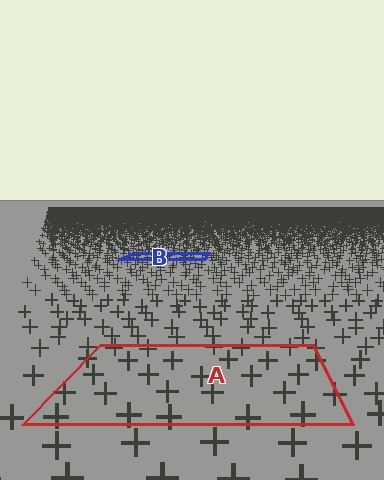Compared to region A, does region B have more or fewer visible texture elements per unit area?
Region B has more texture elements per unit area — they are packed more densely because it is farther away.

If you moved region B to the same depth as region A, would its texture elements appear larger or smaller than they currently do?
They would appear larger. At a closer depth, the same texture elements are projected at a bigger on-screen size.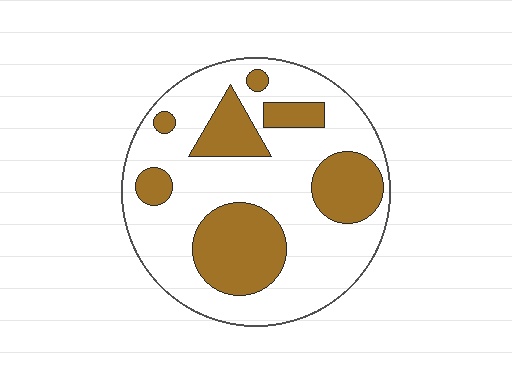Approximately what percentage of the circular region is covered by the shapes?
Approximately 30%.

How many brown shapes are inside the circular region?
7.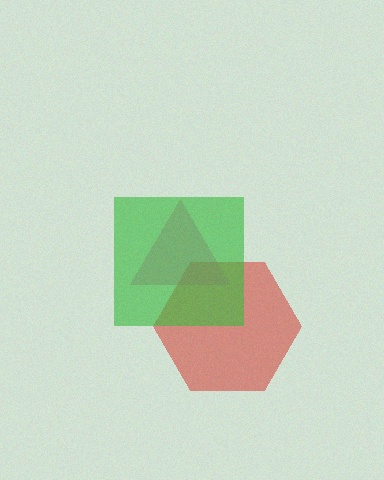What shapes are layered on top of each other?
The layered shapes are: a red hexagon, a magenta triangle, a green square.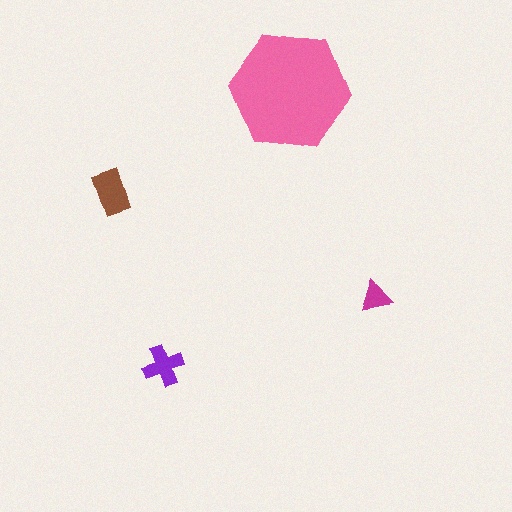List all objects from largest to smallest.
The pink hexagon, the brown rectangle, the purple cross, the magenta triangle.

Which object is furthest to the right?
The magenta triangle is rightmost.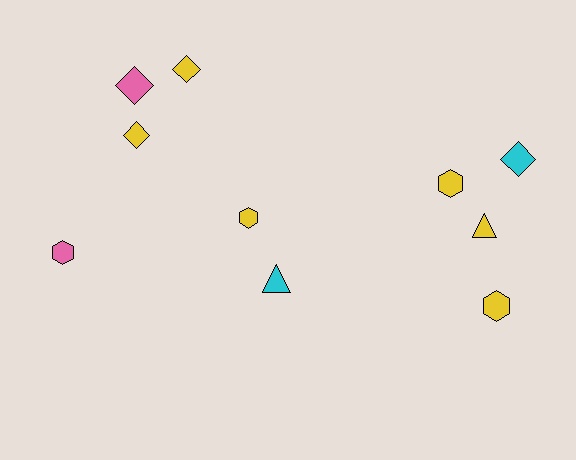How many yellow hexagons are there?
There are 3 yellow hexagons.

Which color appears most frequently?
Yellow, with 6 objects.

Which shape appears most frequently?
Diamond, with 4 objects.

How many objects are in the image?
There are 10 objects.